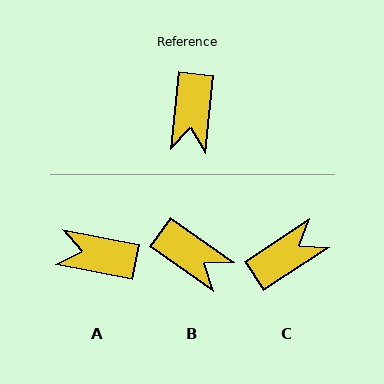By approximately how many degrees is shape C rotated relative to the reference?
Approximately 128 degrees counter-clockwise.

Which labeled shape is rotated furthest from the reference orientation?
C, about 128 degrees away.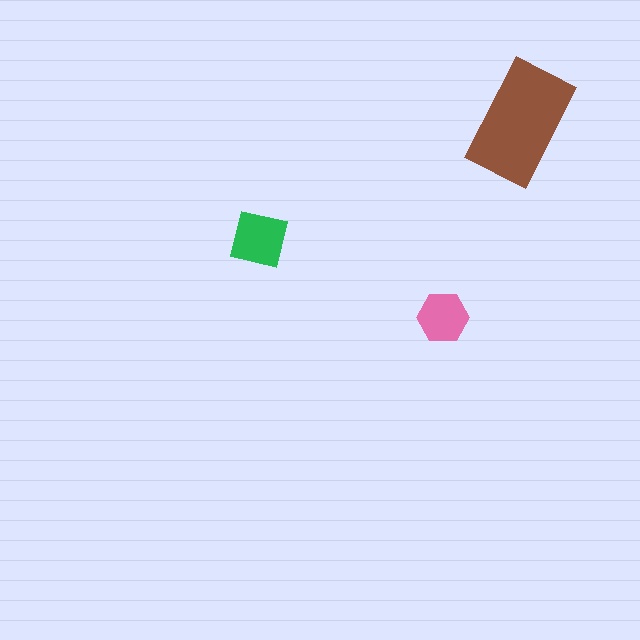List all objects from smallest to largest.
The pink hexagon, the green square, the brown rectangle.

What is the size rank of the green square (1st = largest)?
2nd.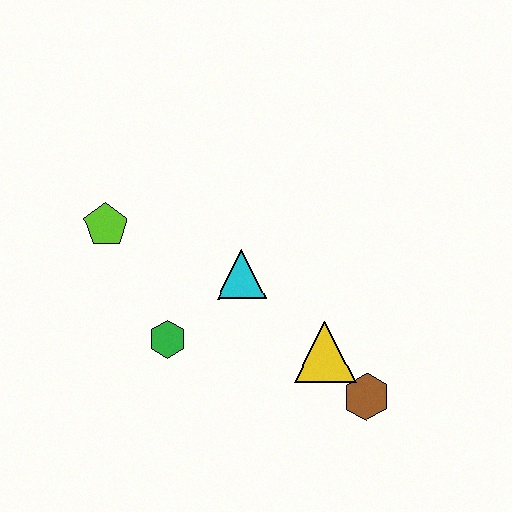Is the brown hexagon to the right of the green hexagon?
Yes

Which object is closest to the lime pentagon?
The green hexagon is closest to the lime pentagon.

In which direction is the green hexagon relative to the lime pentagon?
The green hexagon is below the lime pentagon.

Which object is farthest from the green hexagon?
The brown hexagon is farthest from the green hexagon.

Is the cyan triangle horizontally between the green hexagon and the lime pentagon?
No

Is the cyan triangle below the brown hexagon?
No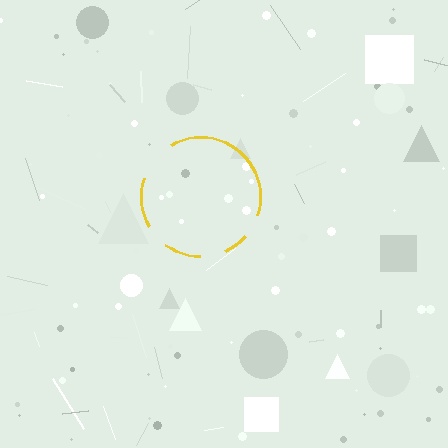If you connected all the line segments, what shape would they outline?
They would outline a circle.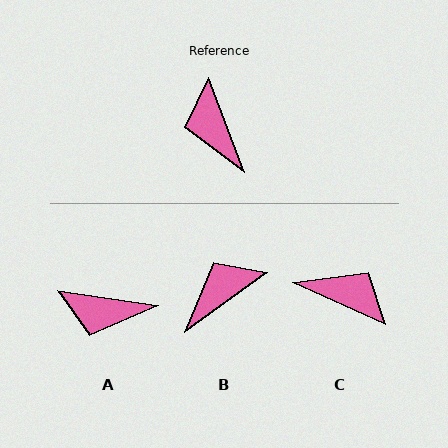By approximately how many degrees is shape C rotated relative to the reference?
Approximately 135 degrees clockwise.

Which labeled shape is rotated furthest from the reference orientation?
C, about 135 degrees away.